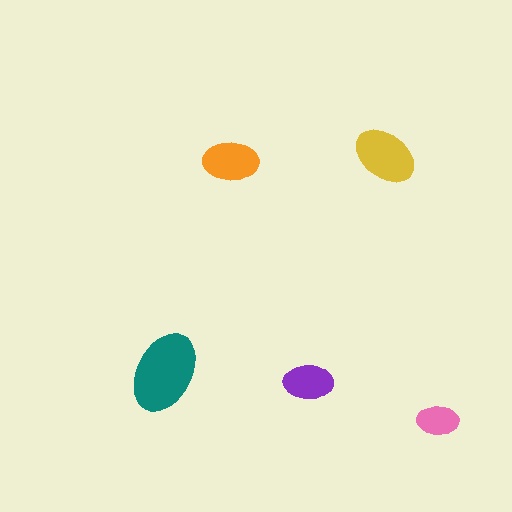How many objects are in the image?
There are 5 objects in the image.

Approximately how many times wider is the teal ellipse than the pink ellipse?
About 2 times wider.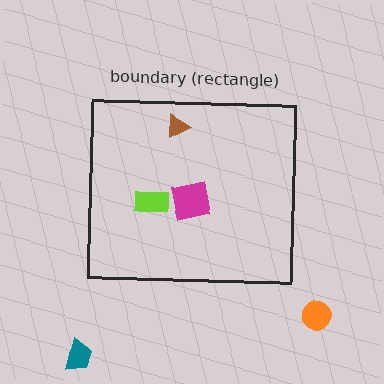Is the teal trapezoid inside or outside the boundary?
Outside.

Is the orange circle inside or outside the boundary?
Outside.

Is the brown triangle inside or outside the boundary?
Inside.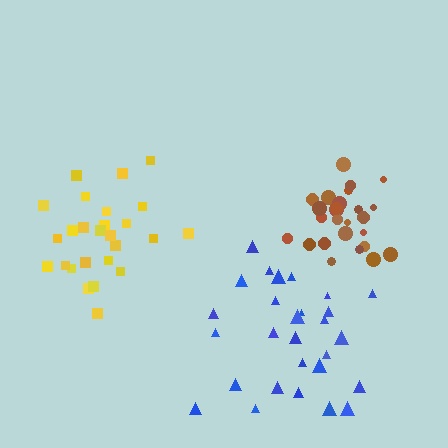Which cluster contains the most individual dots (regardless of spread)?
Blue (28).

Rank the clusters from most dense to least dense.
brown, yellow, blue.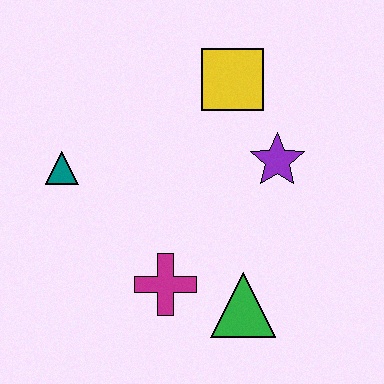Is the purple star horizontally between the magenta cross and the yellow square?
No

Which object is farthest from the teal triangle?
The green triangle is farthest from the teal triangle.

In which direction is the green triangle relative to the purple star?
The green triangle is below the purple star.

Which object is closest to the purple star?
The yellow square is closest to the purple star.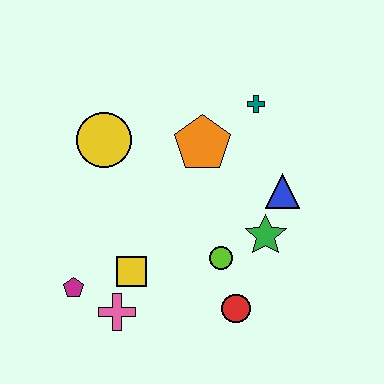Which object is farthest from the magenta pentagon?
The teal cross is farthest from the magenta pentagon.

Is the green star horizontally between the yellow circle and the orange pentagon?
No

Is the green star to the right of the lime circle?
Yes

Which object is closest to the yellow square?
The pink cross is closest to the yellow square.